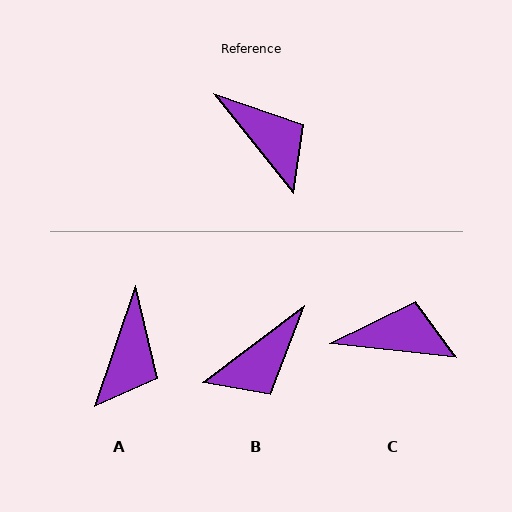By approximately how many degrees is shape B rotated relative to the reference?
Approximately 92 degrees clockwise.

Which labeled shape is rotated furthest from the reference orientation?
B, about 92 degrees away.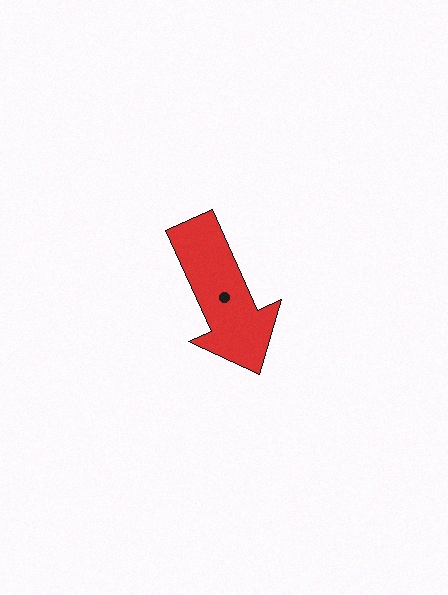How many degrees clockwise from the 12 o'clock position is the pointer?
Approximately 156 degrees.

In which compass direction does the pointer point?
Southeast.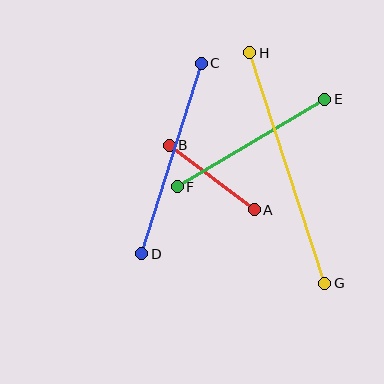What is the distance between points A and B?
The distance is approximately 107 pixels.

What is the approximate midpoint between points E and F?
The midpoint is at approximately (251, 143) pixels.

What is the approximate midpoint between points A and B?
The midpoint is at approximately (212, 178) pixels.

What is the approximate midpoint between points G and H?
The midpoint is at approximately (287, 168) pixels.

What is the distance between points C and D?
The distance is approximately 200 pixels.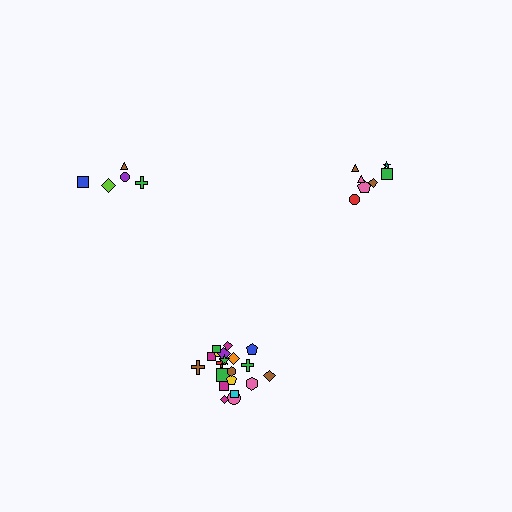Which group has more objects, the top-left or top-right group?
The top-right group.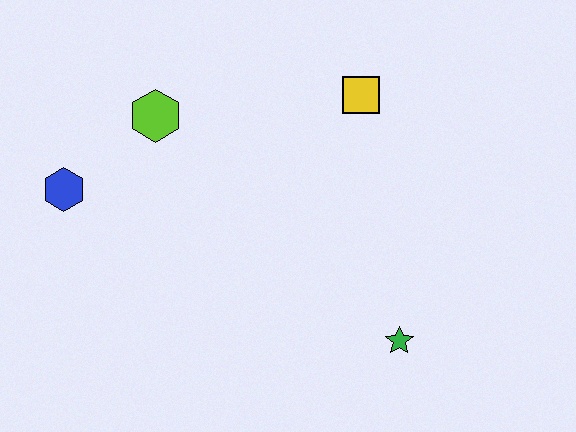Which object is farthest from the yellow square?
The blue hexagon is farthest from the yellow square.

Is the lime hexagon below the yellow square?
Yes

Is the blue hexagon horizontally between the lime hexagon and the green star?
No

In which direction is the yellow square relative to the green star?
The yellow square is above the green star.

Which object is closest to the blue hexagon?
The lime hexagon is closest to the blue hexagon.